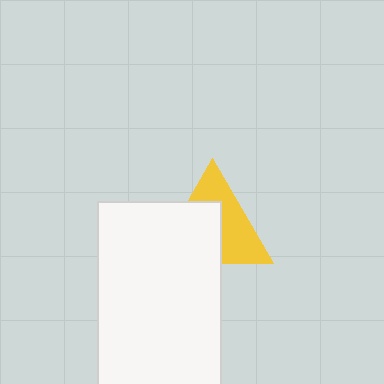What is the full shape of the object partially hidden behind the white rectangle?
The partially hidden object is a yellow triangle.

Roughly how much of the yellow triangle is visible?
About half of it is visible (roughly 50%).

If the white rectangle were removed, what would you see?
You would see the complete yellow triangle.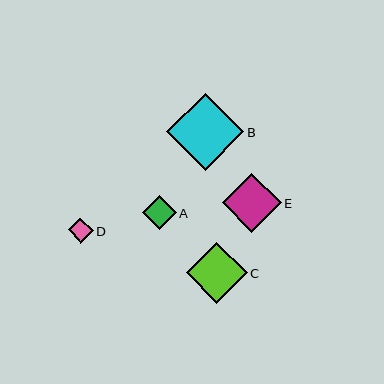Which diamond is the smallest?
Diamond D is the smallest with a size of approximately 25 pixels.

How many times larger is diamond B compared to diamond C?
Diamond B is approximately 1.3 times the size of diamond C.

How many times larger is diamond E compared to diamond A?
Diamond E is approximately 1.7 times the size of diamond A.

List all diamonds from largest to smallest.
From largest to smallest: B, C, E, A, D.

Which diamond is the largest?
Diamond B is the largest with a size of approximately 77 pixels.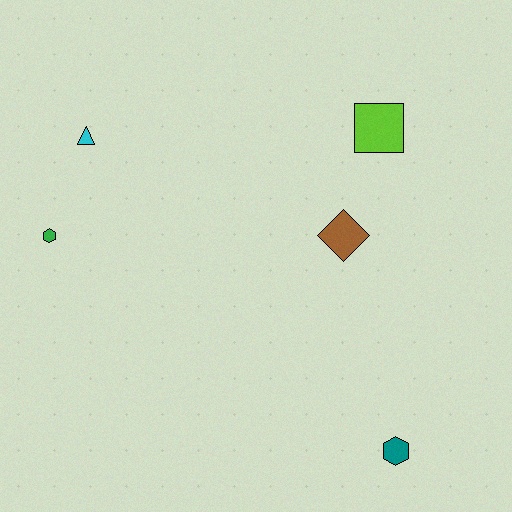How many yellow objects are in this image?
There are no yellow objects.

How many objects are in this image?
There are 5 objects.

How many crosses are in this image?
There are no crosses.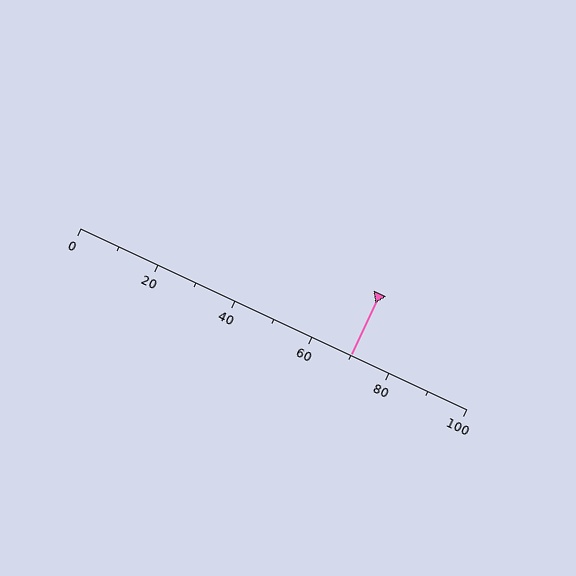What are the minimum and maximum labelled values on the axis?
The axis runs from 0 to 100.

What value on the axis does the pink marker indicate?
The marker indicates approximately 70.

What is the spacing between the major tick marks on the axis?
The major ticks are spaced 20 apart.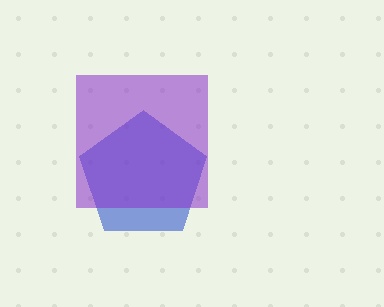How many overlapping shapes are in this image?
There are 2 overlapping shapes in the image.